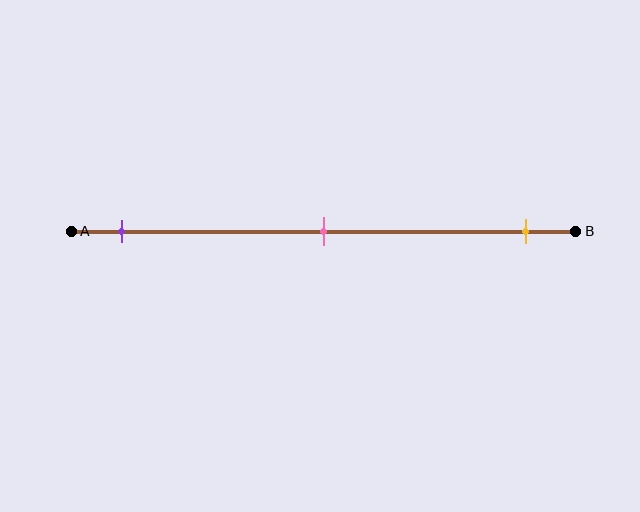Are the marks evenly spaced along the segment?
Yes, the marks are approximately evenly spaced.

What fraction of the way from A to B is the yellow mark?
The yellow mark is approximately 90% (0.9) of the way from A to B.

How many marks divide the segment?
There are 3 marks dividing the segment.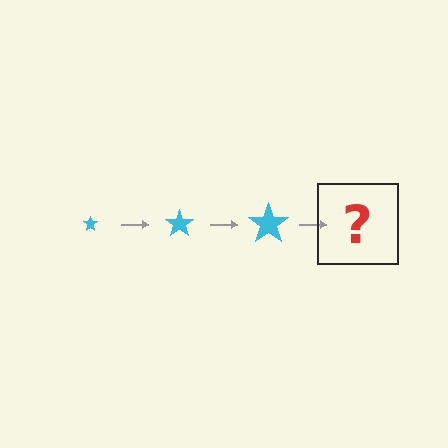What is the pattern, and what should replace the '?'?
The pattern is that the star gets progressively larger each step. The '?' should be a cyan star, larger than the previous one.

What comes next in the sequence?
The next element should be a cyan star, larger than the previous one.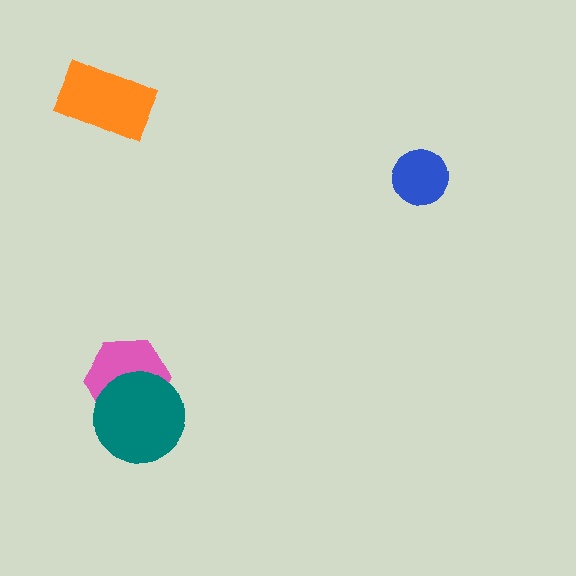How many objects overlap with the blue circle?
0 objects overlap with the blue circle.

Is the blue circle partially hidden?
No, no other shape covers it.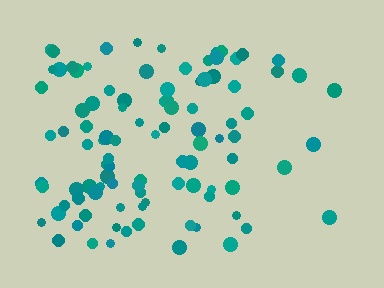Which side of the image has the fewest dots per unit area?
The right.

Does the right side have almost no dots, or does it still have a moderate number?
Still a moderate number, just noticeably fewer than the left.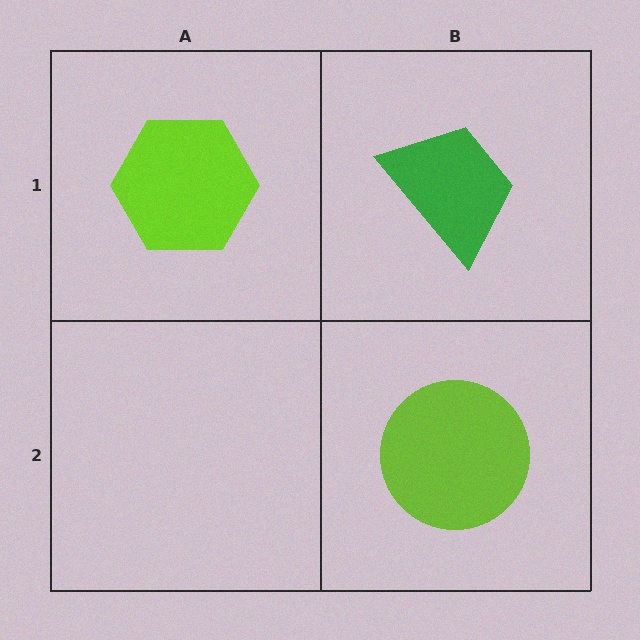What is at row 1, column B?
A green trapezoid.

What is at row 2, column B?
A lime circle.